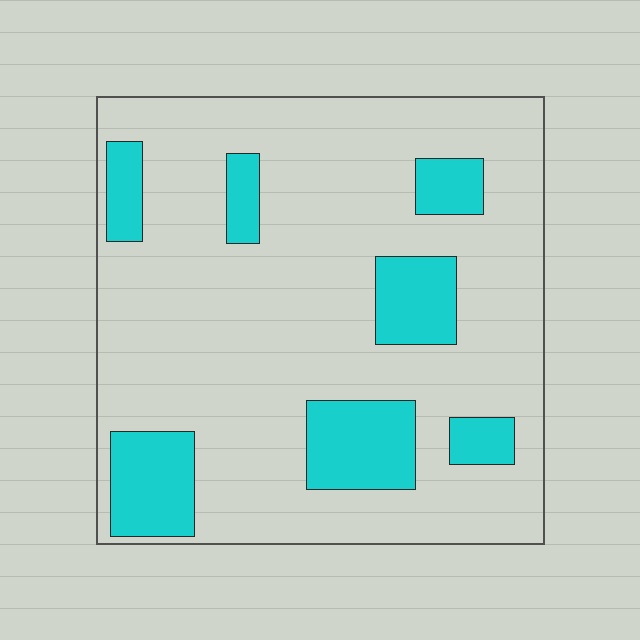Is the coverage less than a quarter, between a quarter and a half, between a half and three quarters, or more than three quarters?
Less than a quarter.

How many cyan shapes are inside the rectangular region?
7.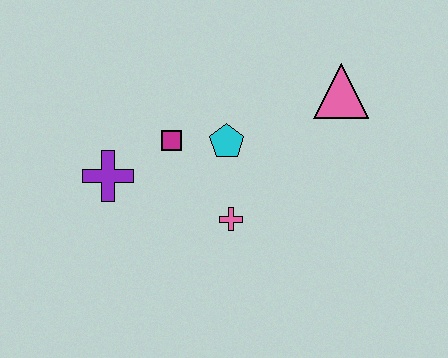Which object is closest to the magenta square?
The cyan pentagon is closest to the magenta square.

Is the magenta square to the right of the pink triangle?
No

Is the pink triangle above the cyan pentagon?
Yes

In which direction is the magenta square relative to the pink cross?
The magenta square is above the pink cross.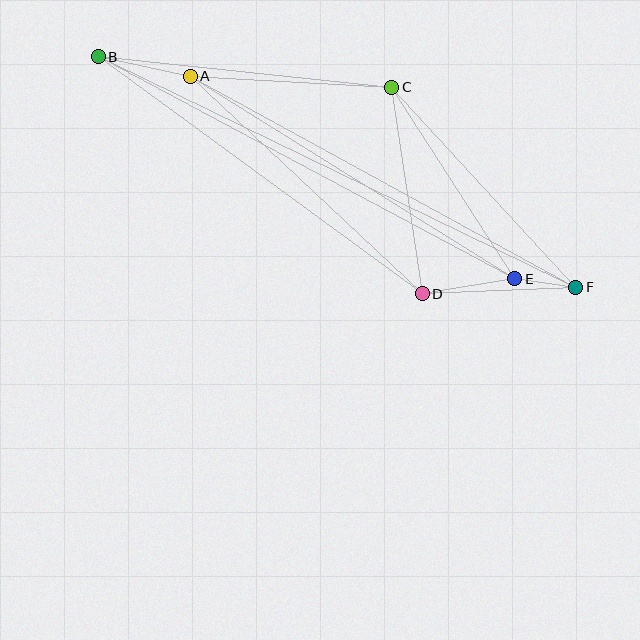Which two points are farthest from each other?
Points B and F are farthest from each other.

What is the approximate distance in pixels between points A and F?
The distance between A and F is approximately 439 pixels.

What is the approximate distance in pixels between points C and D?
The distance between C and D is approximately 209 pixels.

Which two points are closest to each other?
Points E and F are closest to each other.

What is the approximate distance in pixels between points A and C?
The distance between A and C is approximately 202 pixels.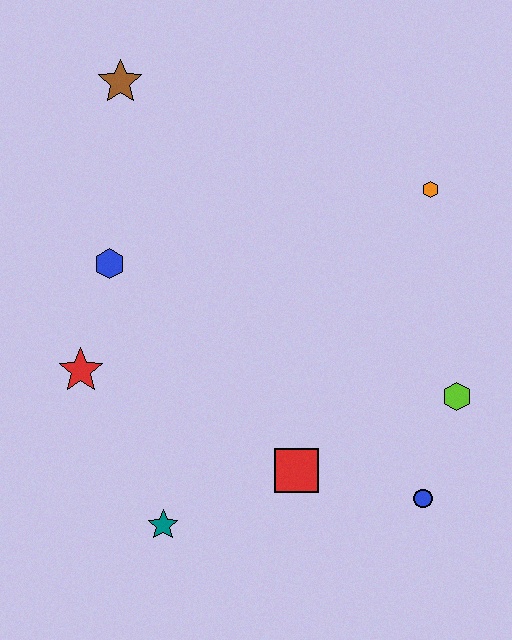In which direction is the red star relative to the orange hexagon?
The red star is to the left of the orange hexagon.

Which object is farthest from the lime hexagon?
The brown star is farthest from the lime hexagon.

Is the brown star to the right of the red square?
No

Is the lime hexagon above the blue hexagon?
No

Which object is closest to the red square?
The blue circle is closest to the red square.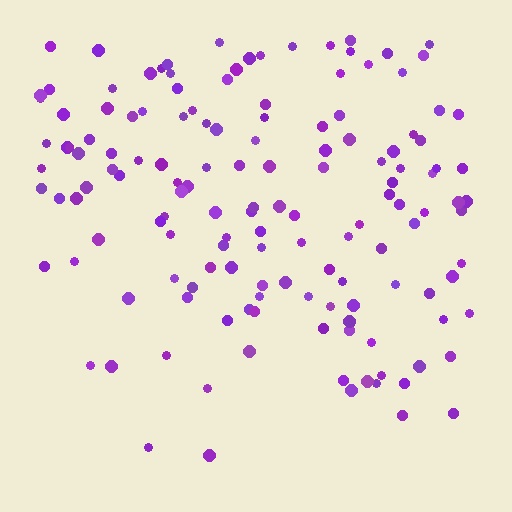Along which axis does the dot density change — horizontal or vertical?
Vertical.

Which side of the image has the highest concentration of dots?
The top.